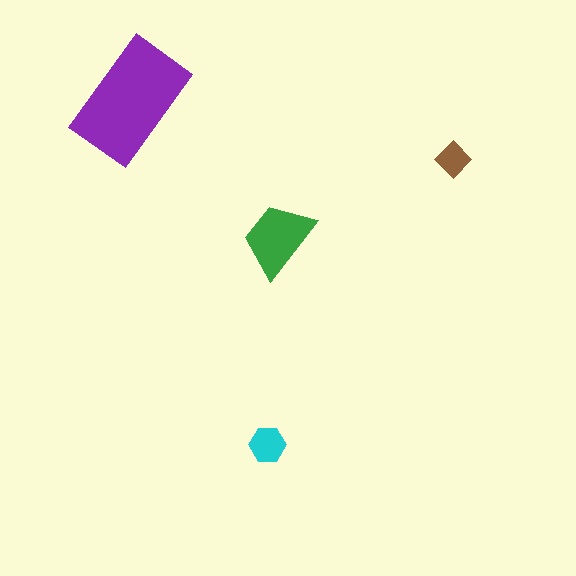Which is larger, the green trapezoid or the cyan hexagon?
The green trapezoid.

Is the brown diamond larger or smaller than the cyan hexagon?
Smaller.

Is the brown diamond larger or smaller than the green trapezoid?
Smaller.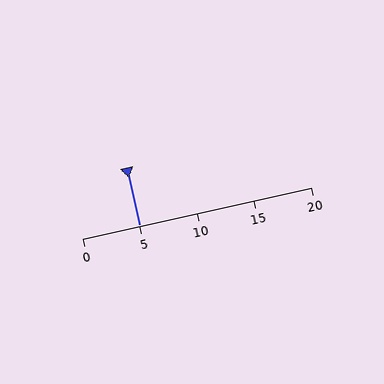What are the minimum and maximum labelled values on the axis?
The axis runs from 0 to 20.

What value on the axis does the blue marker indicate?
The marker indicates approximately 5.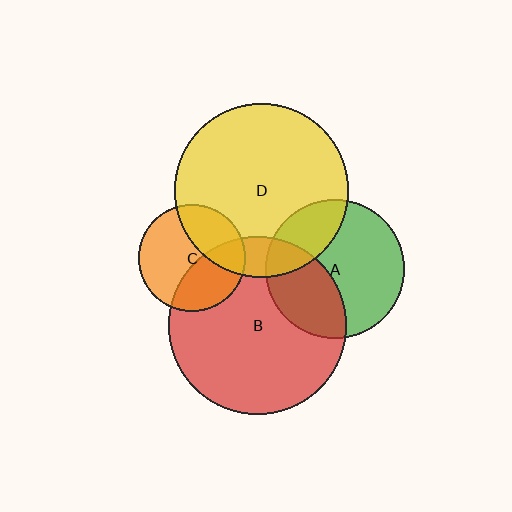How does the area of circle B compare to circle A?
Approximately 1.6 times.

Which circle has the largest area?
Circle B (red).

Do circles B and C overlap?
Yes.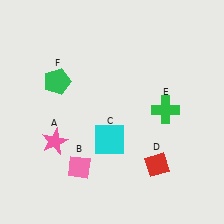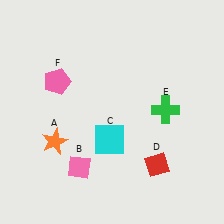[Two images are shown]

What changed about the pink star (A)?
In Image 1, A is pink. In Image 2, it changed to orange.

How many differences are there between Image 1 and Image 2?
There are 2 differences between the two images.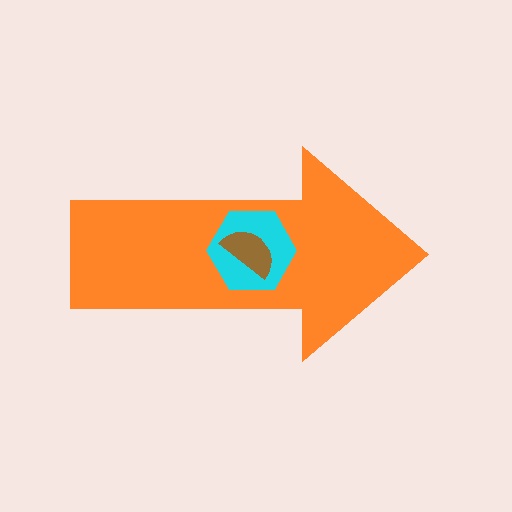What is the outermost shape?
The orange arrow.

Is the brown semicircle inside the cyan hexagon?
Yes.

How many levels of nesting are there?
3.